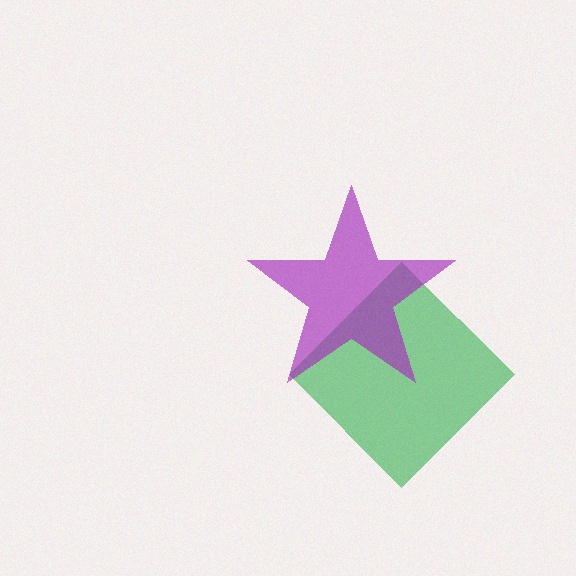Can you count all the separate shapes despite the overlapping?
Yes, there are 2 separate shapes.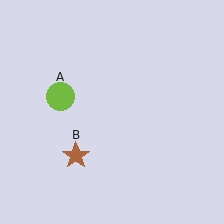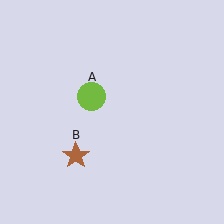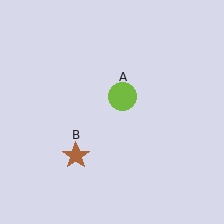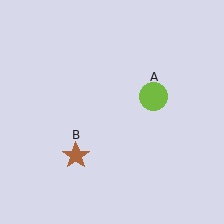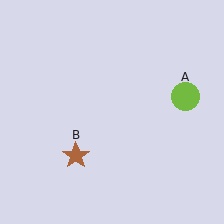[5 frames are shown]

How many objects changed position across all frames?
1 object changed position: lime circle (object A).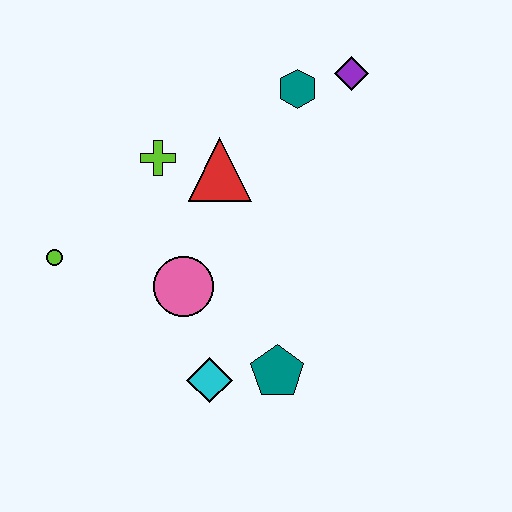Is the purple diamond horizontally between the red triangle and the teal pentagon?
No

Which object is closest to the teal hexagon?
The purple diamond is closest to the teal hexagon.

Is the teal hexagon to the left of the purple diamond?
Yes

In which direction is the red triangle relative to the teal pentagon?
The red triangle is above the teal pentagon.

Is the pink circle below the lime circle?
Yes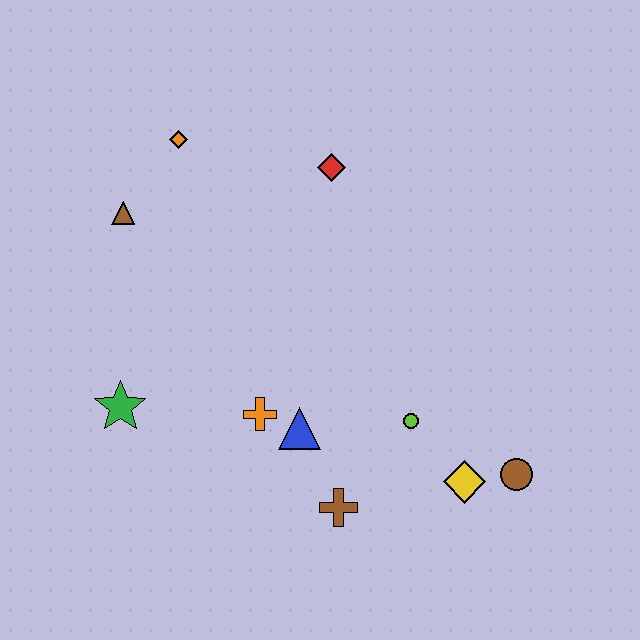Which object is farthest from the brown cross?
The orange diamond is farthest from the brown cross.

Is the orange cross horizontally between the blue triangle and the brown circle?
No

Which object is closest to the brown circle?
The yellow diamond is closest to the brown circle.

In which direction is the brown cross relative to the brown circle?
The brown cross is to the left of the brown circle.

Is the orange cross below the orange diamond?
Yes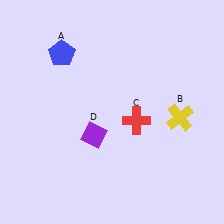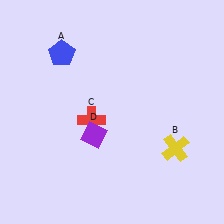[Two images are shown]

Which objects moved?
The objects that moved are: the yellow cross (B), the red cross (C).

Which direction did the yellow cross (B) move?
The yellow cross (B) moved down.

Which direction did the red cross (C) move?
The red cross (C) moved left.